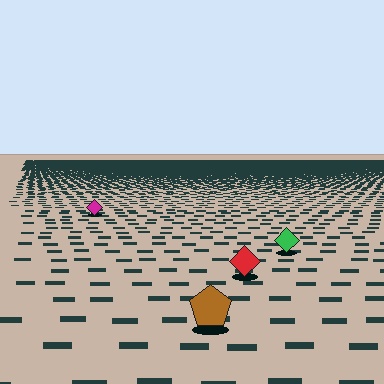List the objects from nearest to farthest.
From nearest to farthest: the brown pentagon, the red diamond, the green diamond, the magenta diamond.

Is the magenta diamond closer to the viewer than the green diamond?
No. The green diamond is closer — you can tell from the texture gradient: the ground texture is coarser near it.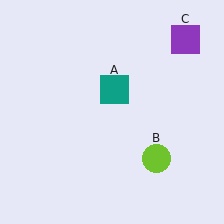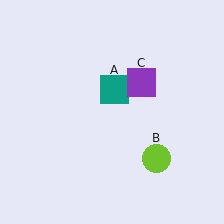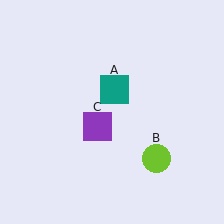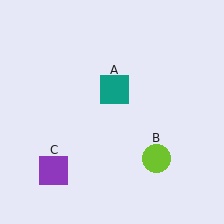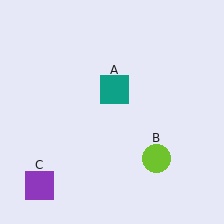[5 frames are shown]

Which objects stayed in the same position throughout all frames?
Teal square (object A) and lime circle (object B) remained stationary.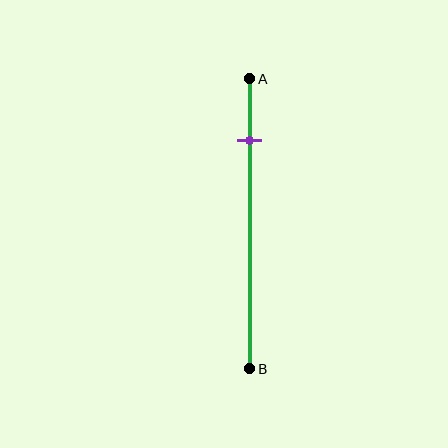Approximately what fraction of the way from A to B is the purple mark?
The purple mark is approximately 20% of the way from A to B.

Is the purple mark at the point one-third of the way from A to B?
No, the mark is at about 20% from A, not at the 33% one-third point.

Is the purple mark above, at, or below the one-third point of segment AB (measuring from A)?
The purple mark is above the one-third point of segment AB.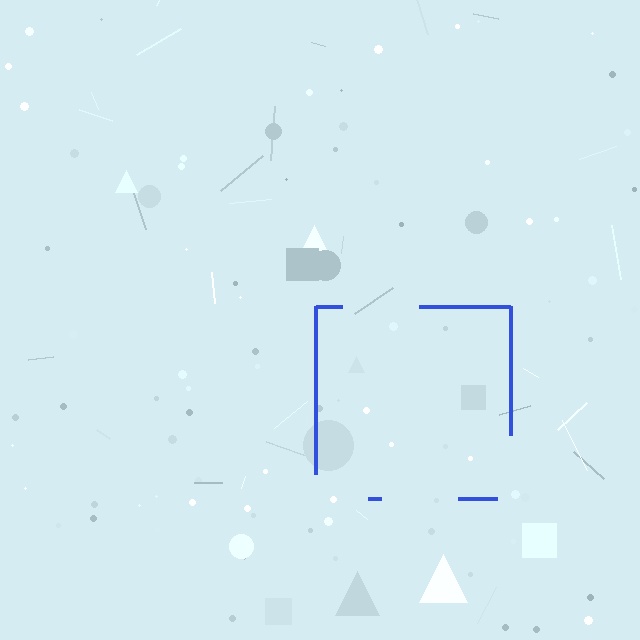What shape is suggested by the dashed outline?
The dashed outline suggests a square.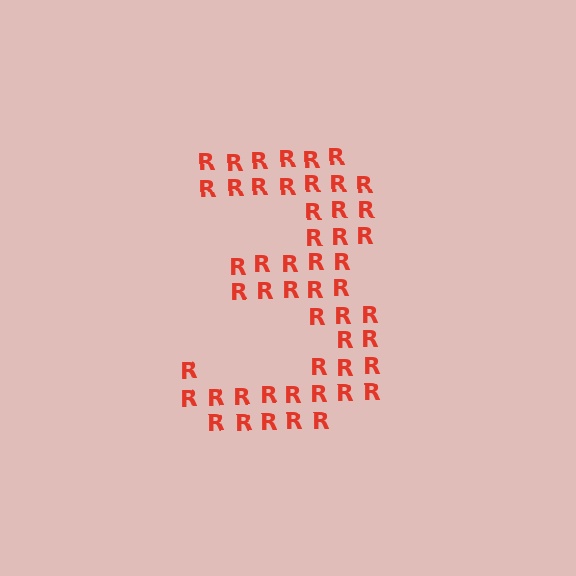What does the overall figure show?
The overall figure shows the digit 3.